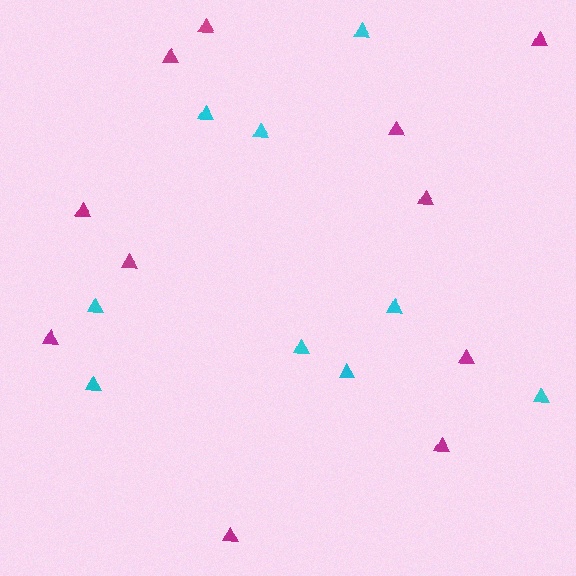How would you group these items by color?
There are 2 groups: one group of cyan triangles (9) and one group of magenta triangles (11).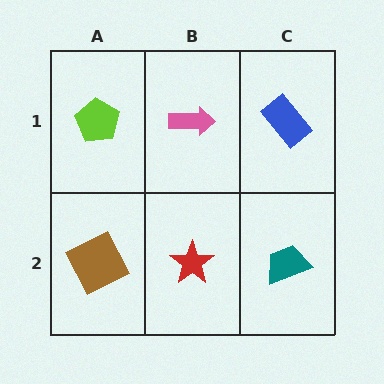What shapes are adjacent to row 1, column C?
A teal trapezoid (row 2, column C), a pink arrow (row 1, column B).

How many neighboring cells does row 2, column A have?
2.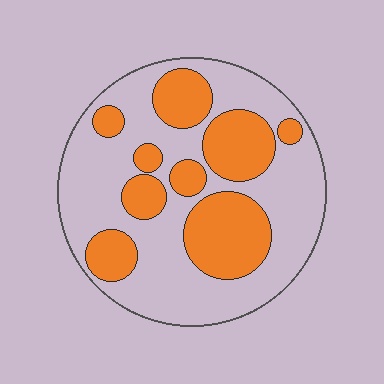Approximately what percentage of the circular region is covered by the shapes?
Approximately 35%.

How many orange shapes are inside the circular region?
9.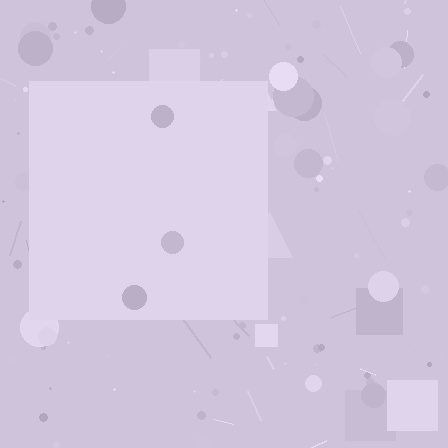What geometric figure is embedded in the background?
A square is embedded in the background.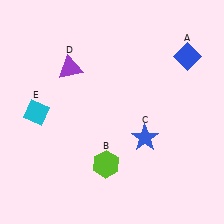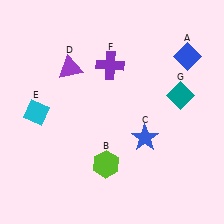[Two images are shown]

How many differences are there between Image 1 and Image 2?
There are 2 differences between the two images.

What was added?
A purple cross (F), a teal diamond (G) were added in Image 2.